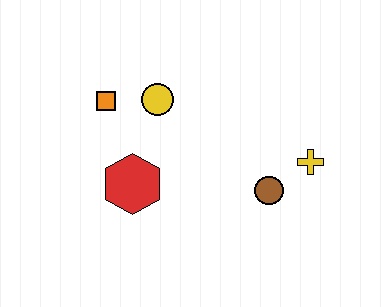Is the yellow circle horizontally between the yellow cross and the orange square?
Yes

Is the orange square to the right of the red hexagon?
No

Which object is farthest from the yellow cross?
The orange square is farthest from the yellow cross.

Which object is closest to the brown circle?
The yellow cross is closest to the brown circle.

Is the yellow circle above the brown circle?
Yes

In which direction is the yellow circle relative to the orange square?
The yellow circle is to the right of the orange square.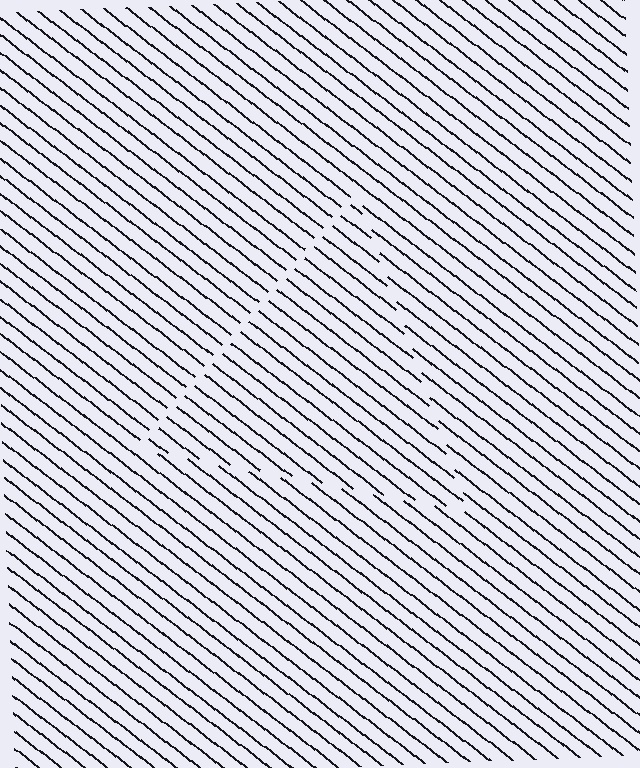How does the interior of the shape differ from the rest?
The interior of the shape contains the same grating, shifted by half a period — the contour is defined by the phase discontinuity where line-ends from the inner and outer gratings abut.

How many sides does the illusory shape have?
3 sides — the line-ends trace a triangle.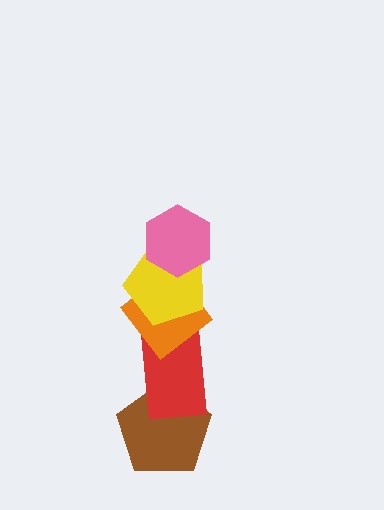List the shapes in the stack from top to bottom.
From top to bottom: the pink hexagon, the yellow pentagon, the orange diamond, the red rectangle, the brown pentagon.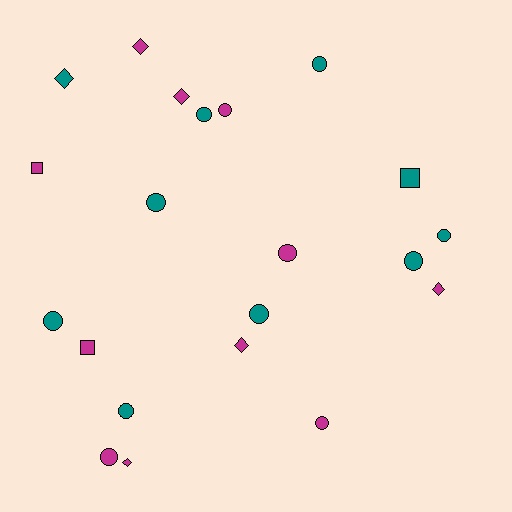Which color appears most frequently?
Magenta, with 11 objects.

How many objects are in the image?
There are 21 objects.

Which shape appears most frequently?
Circle, with 12 objects.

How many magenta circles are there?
There are 4 magenta circles.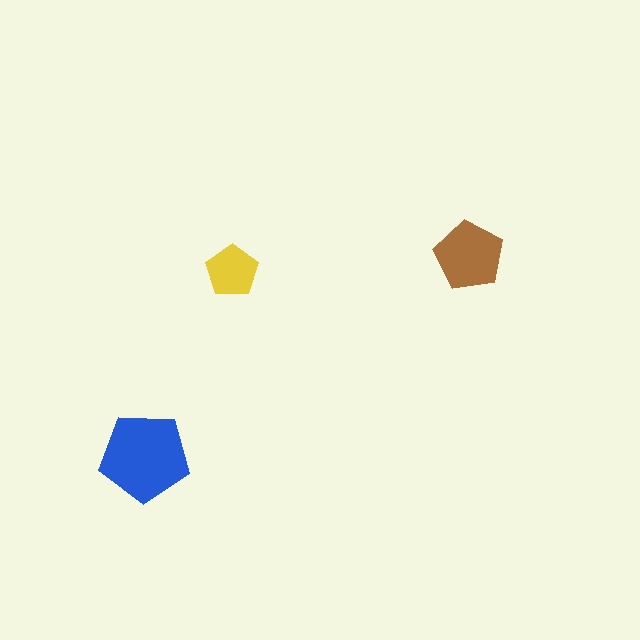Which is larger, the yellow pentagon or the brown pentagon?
The brown one.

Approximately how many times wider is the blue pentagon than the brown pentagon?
About 1.5 times wider.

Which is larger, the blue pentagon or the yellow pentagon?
The blue one.